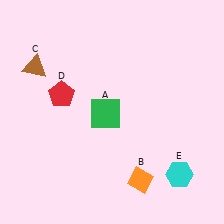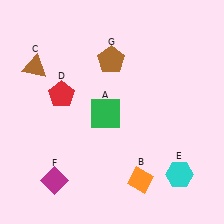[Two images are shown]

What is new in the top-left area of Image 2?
A brown pentagon (G) was added in the top-left area of Image 2.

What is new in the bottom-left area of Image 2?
A magenta diamond (F) was added in the bottom-left area of Image 2.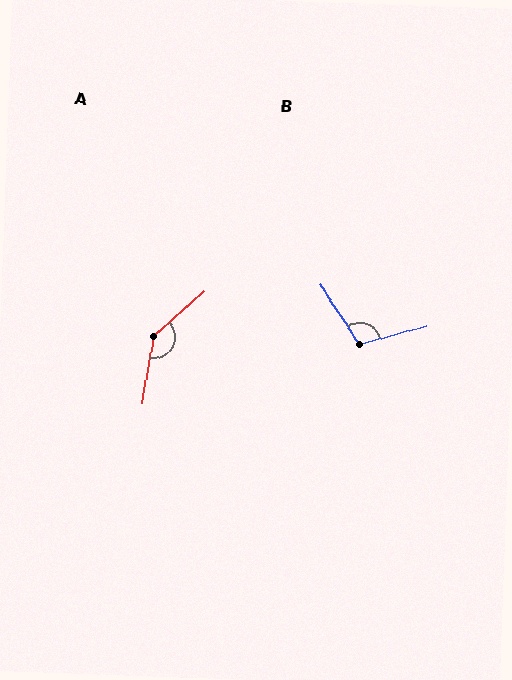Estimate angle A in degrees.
Approximately 142 degrees.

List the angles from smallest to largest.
B (108°), A (142°).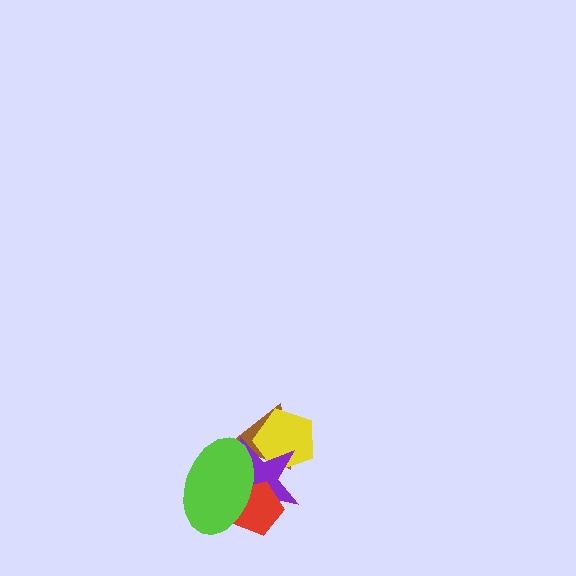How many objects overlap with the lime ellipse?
3 objects overlap with the lime ellipse.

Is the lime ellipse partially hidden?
No, no other shape covers it.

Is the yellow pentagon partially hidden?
Yes, it is partially covered by another shape.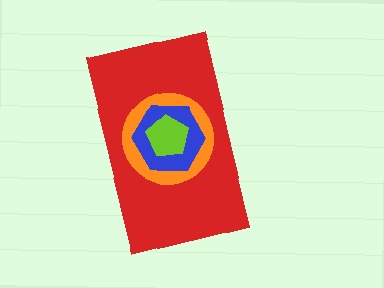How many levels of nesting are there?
4.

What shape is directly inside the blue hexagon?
The lime pentagon.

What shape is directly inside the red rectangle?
The orange circle.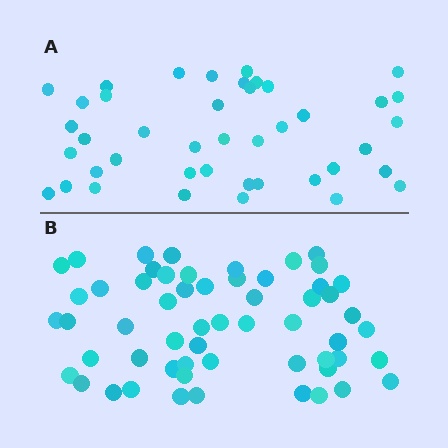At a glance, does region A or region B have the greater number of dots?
Region B (the bottom region) has more dots.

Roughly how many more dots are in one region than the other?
Region B has approximately 15 more dots than region A.